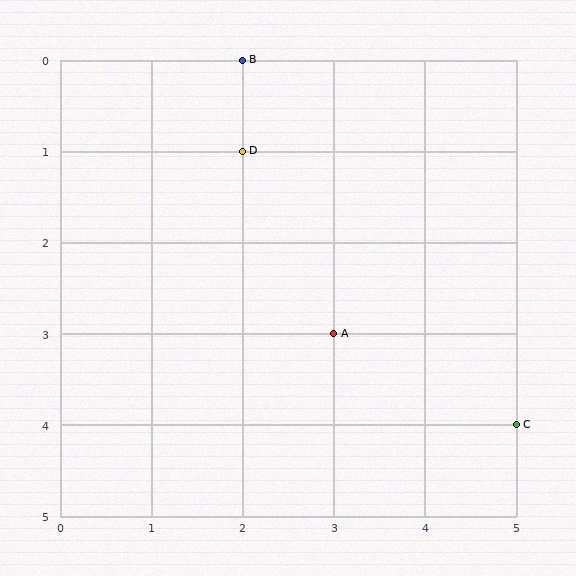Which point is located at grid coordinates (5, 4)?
Point C is at (5, 4).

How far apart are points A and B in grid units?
Points A and B are 1 column and 3 rows apart (about 3.2 grid units diagonally).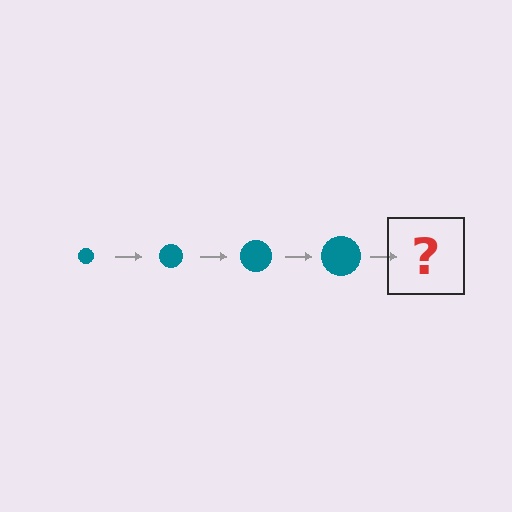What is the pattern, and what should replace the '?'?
The pattern is that the circle gets progressively larger each step. The '?' should be a teal circle, larger than the previous one.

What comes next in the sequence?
The next element should be a teal circle, larger than the previous one.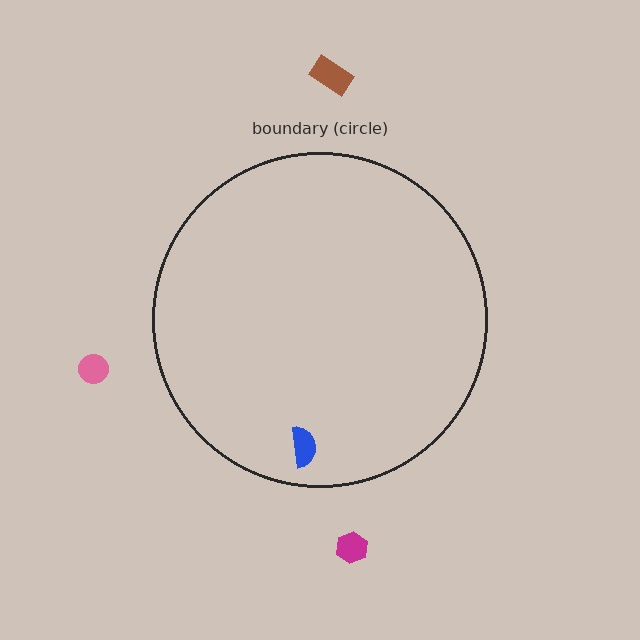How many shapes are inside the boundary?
1 inside, 3 outside.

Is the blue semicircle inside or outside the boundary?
Inside.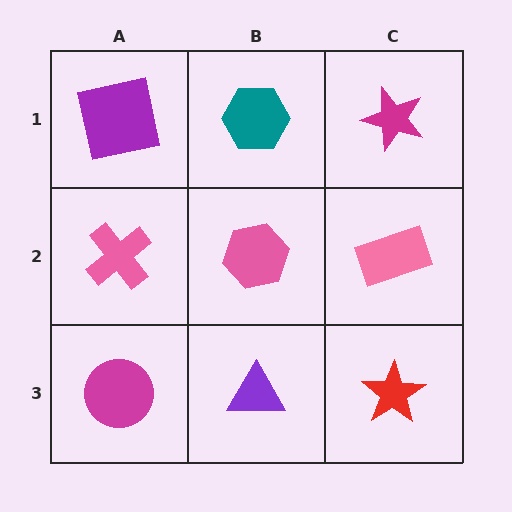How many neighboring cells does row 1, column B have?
3.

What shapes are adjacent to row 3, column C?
A pink rectangle (row 2, column C), a purple triangle (row 3, column B).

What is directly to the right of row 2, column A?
A pink hexagon.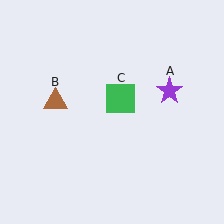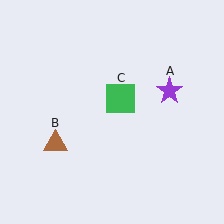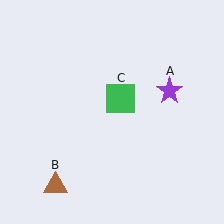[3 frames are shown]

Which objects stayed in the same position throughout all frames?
Purple star (object A) and green square (object C) remained stationary.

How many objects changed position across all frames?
1 object changed position: brown triangle (object B).